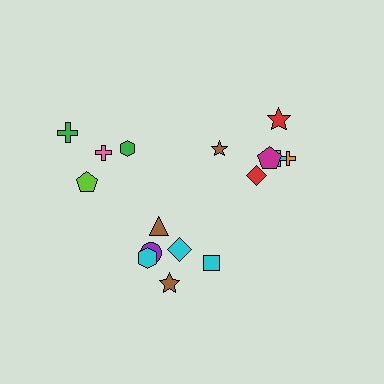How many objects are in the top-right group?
There are 6 objects.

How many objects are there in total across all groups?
There are 16 objects.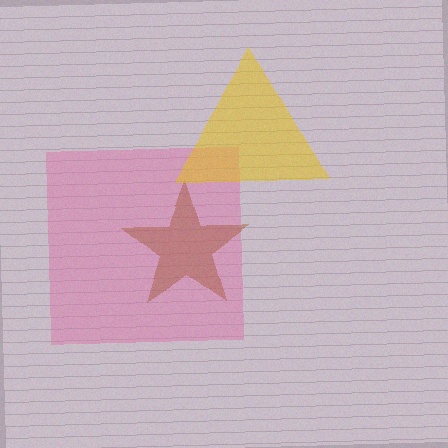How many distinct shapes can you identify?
There are 3 distinct shapes: a pink square, a brown star, a yellow triangle.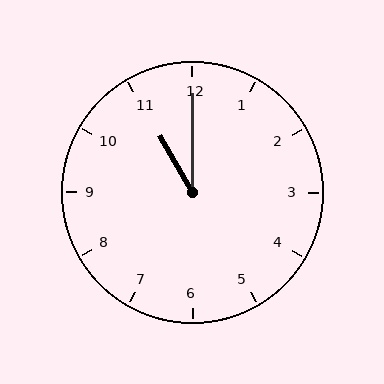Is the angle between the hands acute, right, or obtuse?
It is acute.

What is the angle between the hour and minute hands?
Approximately 30 degrees.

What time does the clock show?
11:00.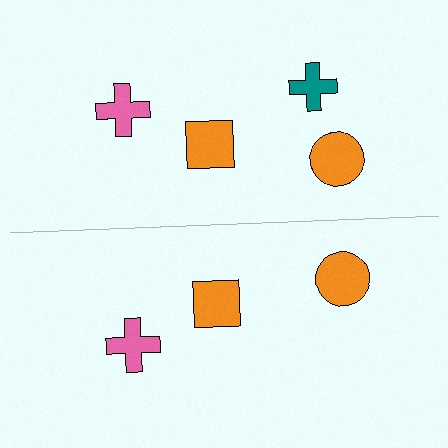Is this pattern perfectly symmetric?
No, the pattern is not perfectly symmetric. A teal cross is missing from the bottom side.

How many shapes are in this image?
There are 7 shapes in this image.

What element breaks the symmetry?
A teal cross is missing from the bottom side.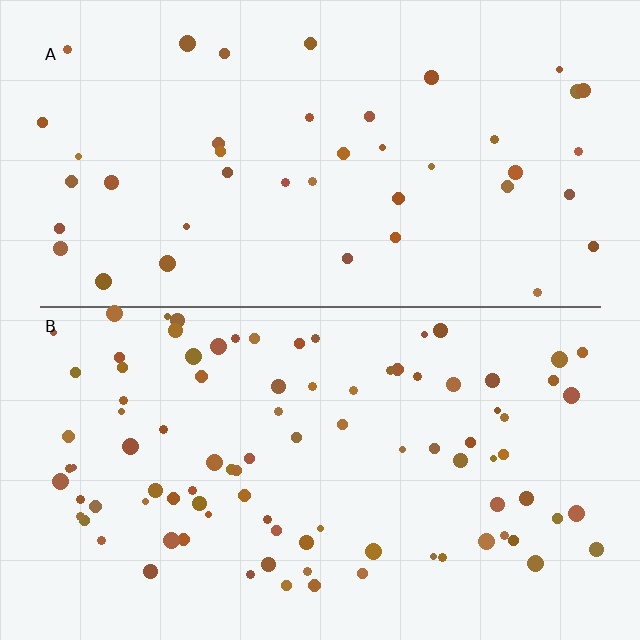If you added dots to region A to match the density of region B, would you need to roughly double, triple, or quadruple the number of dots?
Approximately double.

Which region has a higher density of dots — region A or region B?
B (the bottom).